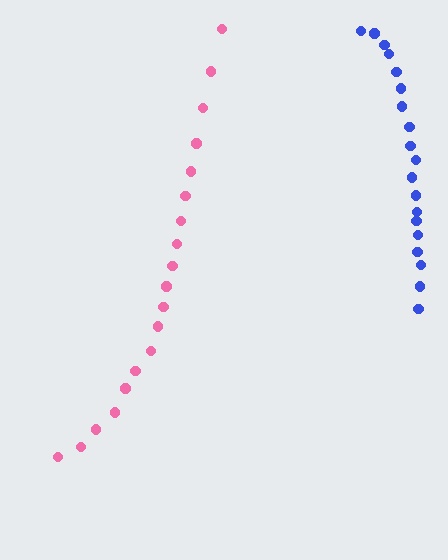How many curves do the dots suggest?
There are 2 distinct paths.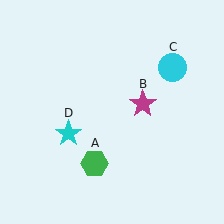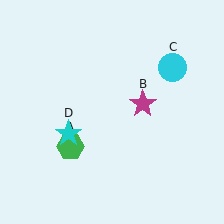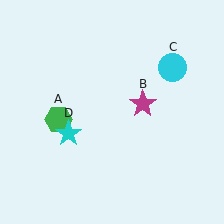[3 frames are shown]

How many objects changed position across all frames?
1 object changed position: green hexagon (object A).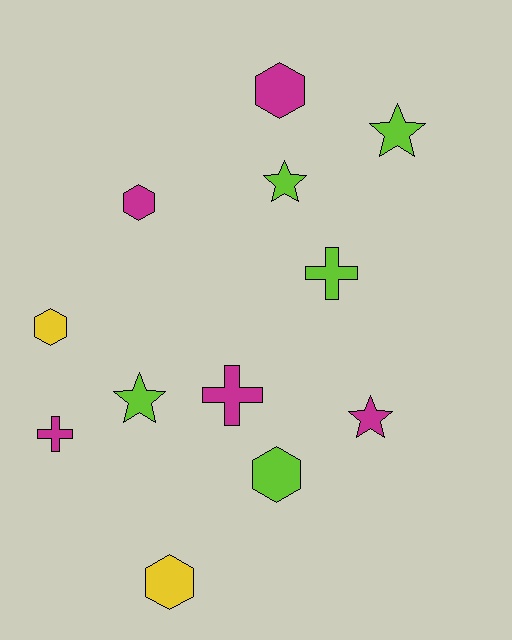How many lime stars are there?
There are 3 lime stars.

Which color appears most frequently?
Lime, with 5 objects.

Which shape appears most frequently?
Hexagon, with 5 objects.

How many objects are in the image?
There are 12 objects.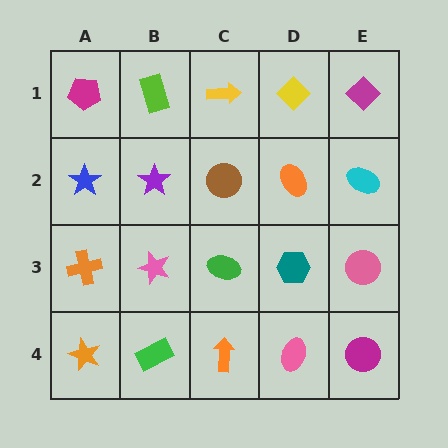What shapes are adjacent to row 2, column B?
A lime rectangle (row 1, column B), a pink star (row 3, column B), a blue star (row 2, column A), a brown circle (row 2, column C).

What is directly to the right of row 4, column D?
A magenta circle.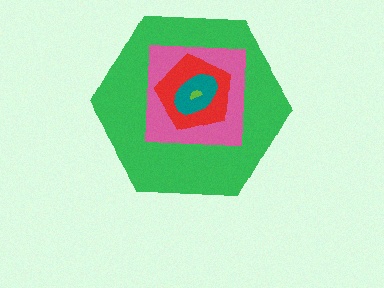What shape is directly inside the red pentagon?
The teal ellipse.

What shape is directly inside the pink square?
The red pentagon.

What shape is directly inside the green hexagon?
The pink square.